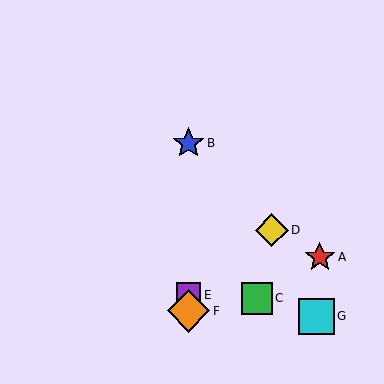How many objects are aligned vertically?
3 objects (B, E, F) are aligned vertically.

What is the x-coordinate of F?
Object F is at x≈189.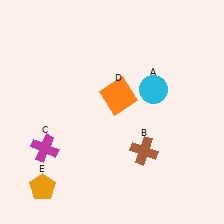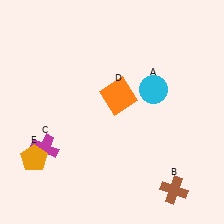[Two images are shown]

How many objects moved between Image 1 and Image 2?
2 objects moved between the two images.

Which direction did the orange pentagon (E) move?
The orange pentagon (E) moved up.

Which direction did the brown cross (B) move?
The brown cross (B) moved down.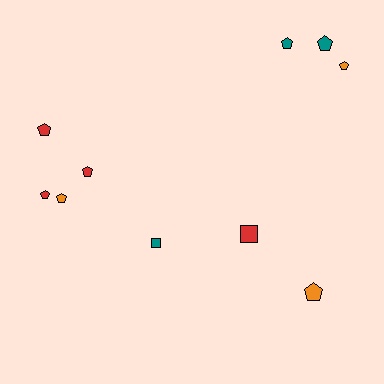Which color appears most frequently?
Red, with 4 objects.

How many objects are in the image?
There are 10 objects.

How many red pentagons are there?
There are 3 red pentagons.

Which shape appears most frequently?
Pentagon, with 8 objects.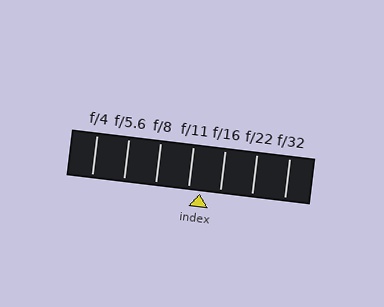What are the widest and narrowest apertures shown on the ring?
The widest aperture shown is f/4 and the narrowest is f/32.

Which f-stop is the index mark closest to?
The index mark is closest to f/11.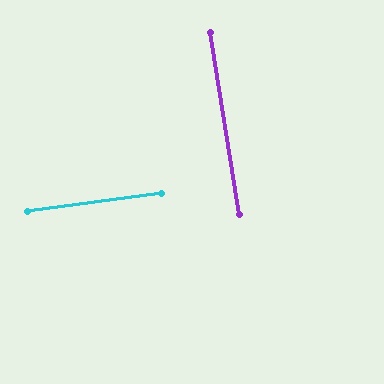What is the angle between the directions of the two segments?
Approximately 89 degrees.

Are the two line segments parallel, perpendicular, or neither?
Perpendicular — they meet at approximately 89°.